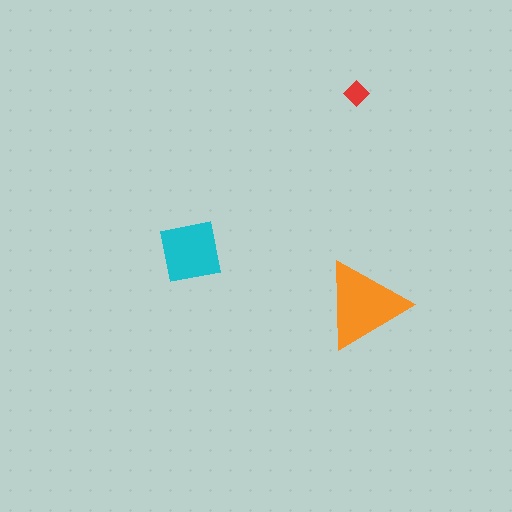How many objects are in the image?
There are 3 objects in the image.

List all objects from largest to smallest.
The orange triangle, the cyan square, the red diamond.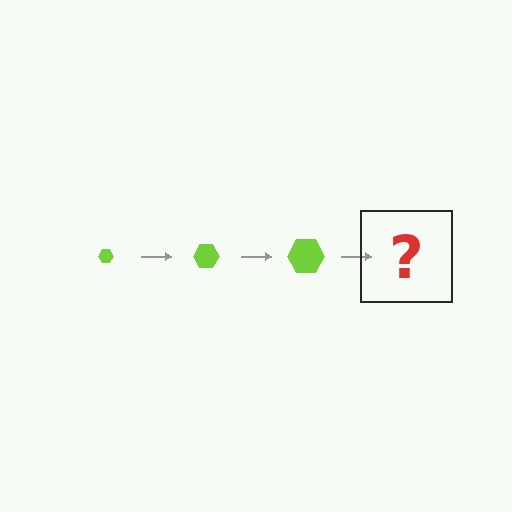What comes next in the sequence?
The next element should be a lime hexagon, larger than the previous one.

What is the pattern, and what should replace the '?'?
The pattern is that the hexagon gets progressively larger each step. The '?' should be a lime hexagon, larger than the previous one.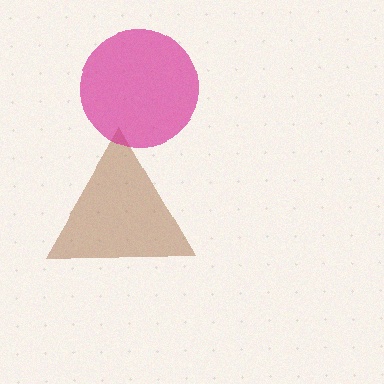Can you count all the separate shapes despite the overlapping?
Yes, there are 2 separate shapes.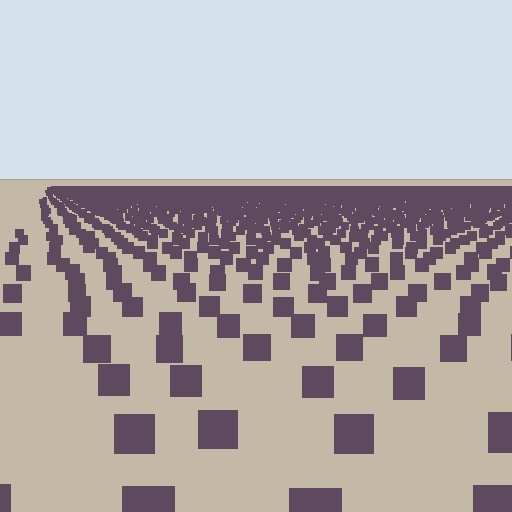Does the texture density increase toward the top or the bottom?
Density increases toward the top.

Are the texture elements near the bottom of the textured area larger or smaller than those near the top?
Larger. Near the bottom, elements are closer to the viewer and appear at a bigger on-screen size.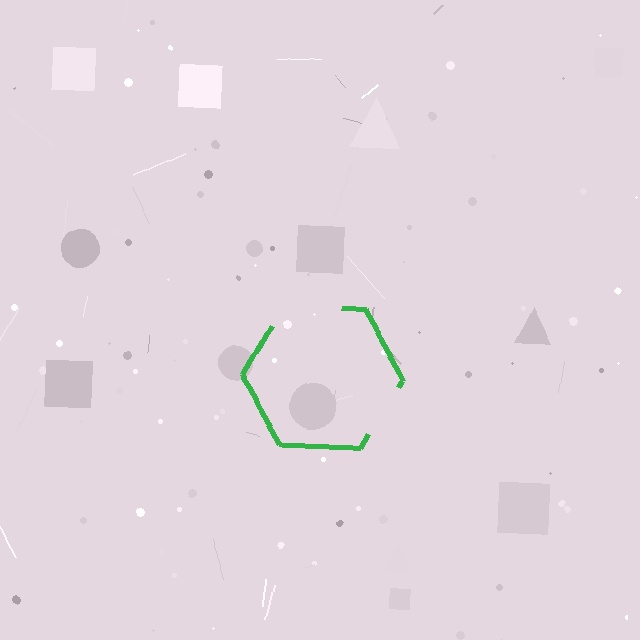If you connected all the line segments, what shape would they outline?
They would outline a hexagon.